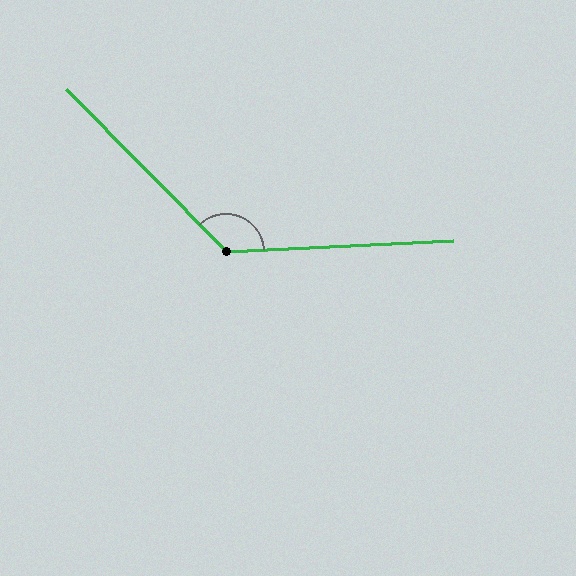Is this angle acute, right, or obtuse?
It is obtuse.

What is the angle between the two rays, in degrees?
Approximately 131 degrees.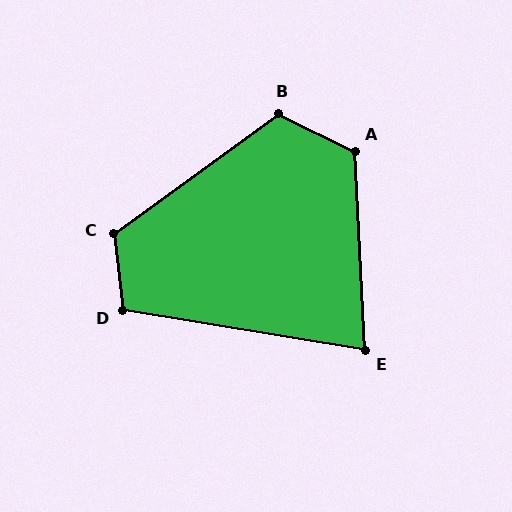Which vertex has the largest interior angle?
C, at approximately 119 degrees.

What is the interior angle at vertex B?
Approximately 118 degrees (obtuse).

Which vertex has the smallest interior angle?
E, at approximately 78 degrees.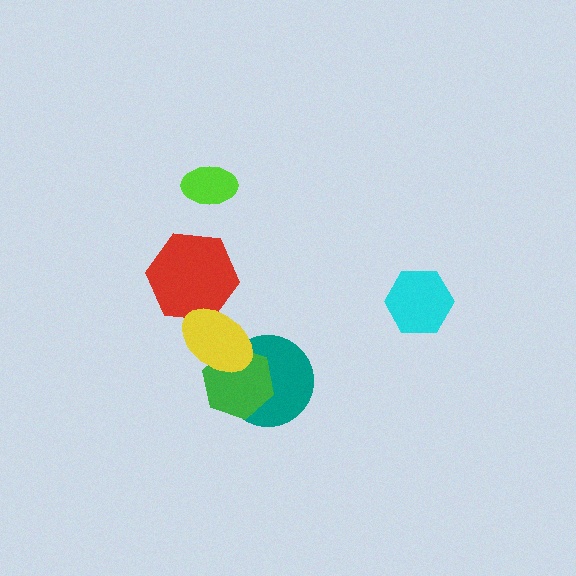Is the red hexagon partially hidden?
Yes, it is partially covered by another shape.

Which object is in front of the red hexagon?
The yellow ellipse is in front of the red hexagon.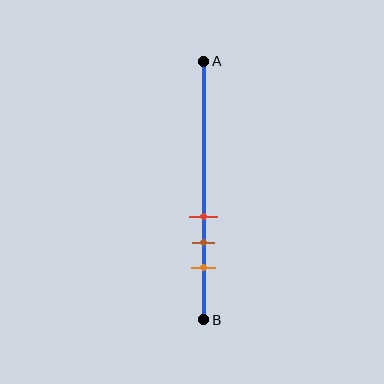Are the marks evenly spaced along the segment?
Yes, the marks are approximately evenly spaced.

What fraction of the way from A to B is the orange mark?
The orange mark is approximately 80% (0.8) of the way from A to B.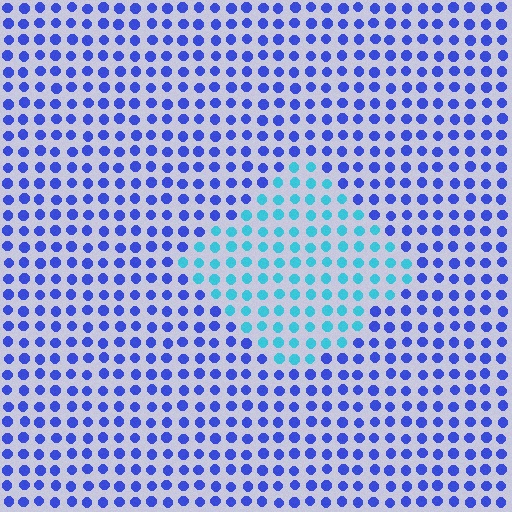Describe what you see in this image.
The image is filled with small blue elements in a uniform arrangement. A diamond-shaped region is visible where the elements are tinted to a slightly different hue, forming a subtle color boundary.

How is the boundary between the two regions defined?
The boundary is defined purely by a slight shift in hue (about 47 degrees). Spacing, size, and orientation are identical on both sides.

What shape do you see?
I see a diamond.